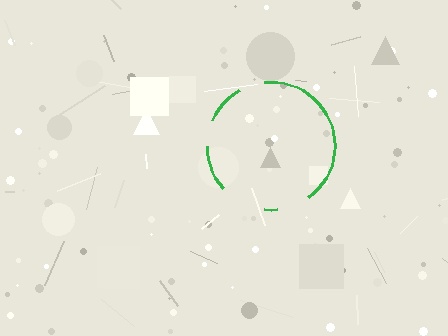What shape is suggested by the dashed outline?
The dashed outline suggests a circle.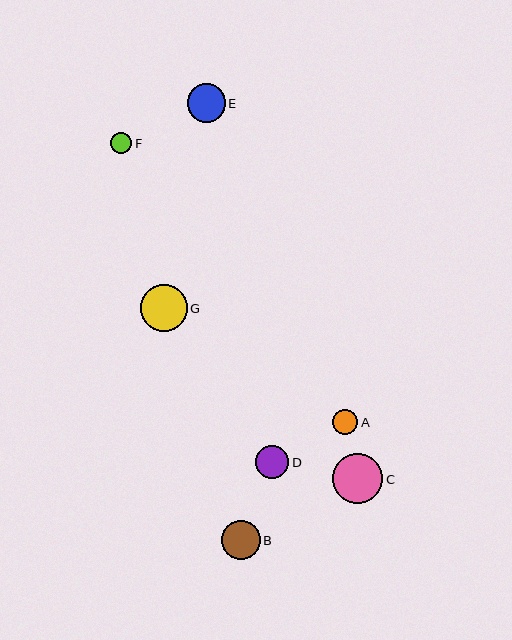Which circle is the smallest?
Circle F is the smallest with a size of approximately 21 pixels.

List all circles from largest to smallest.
From largest to smallest: C, G, B, E, D, A, F.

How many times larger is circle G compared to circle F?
Circle G is approximately 2.2 times the size of circle F.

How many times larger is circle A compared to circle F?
Circle A is approximately 1.2 times the size of circle F.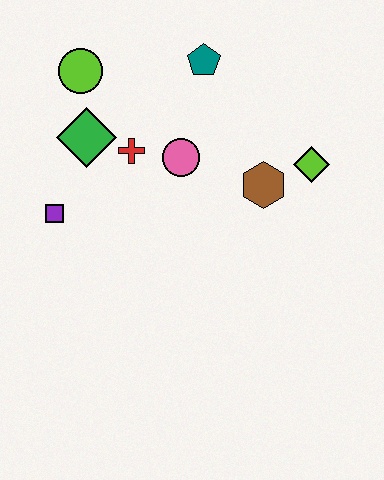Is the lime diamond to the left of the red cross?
No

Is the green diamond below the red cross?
No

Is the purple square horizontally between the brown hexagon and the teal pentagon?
No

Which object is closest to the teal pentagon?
The pink circle is closest to the teal pentagon.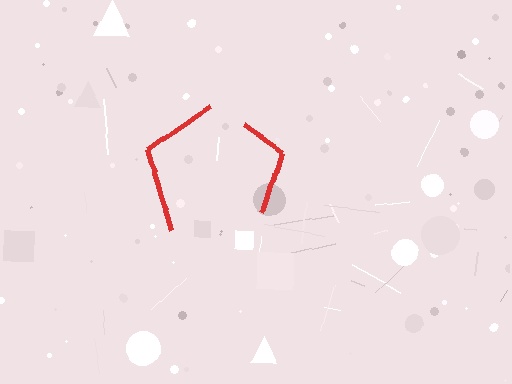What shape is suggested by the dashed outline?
The dashed outline suggests a pentagon.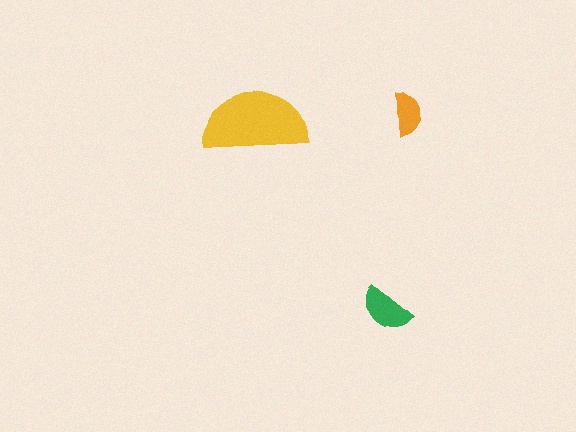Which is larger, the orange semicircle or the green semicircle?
The green one.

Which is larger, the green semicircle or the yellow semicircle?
The yellow one.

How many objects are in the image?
There are 3 objects in the image.